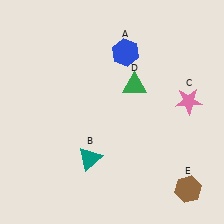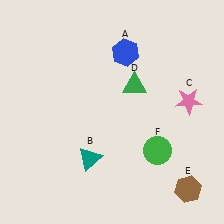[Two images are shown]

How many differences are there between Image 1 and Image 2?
There is 1 difference between the two images.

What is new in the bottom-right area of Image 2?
A green circle (F) was added in the bottom-right area of Image 2.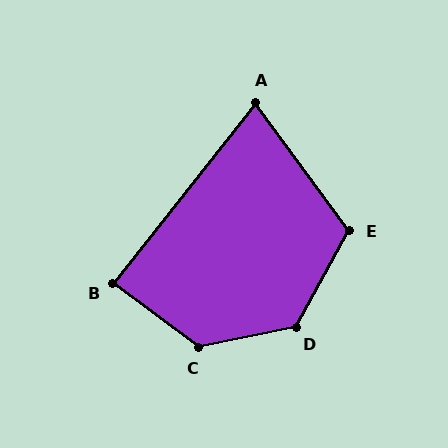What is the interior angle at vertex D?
Approximately 131 degrees (obtuse).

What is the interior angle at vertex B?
Approximately 89 degrees (approximately right).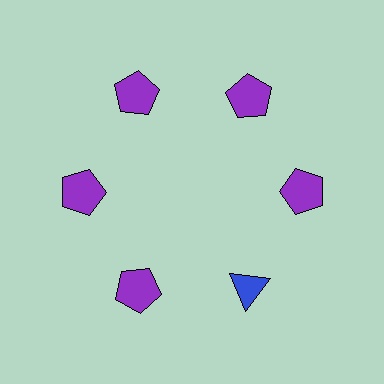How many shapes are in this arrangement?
There are 6 shapes arranged in a ring pattern.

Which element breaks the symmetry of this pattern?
The blue triangle at roughly the 5 o'clock position breaks the symmetry. All other shapes are purple pentagons.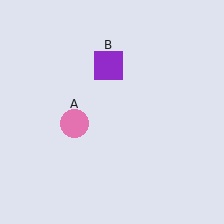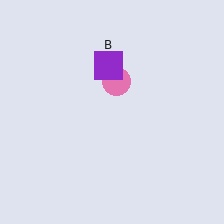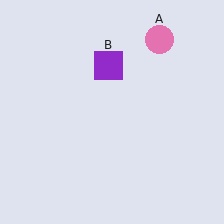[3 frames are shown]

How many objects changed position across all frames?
1 object changed position: pink circle (object A).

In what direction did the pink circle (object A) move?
The pink circle (object A) moved up and to the right.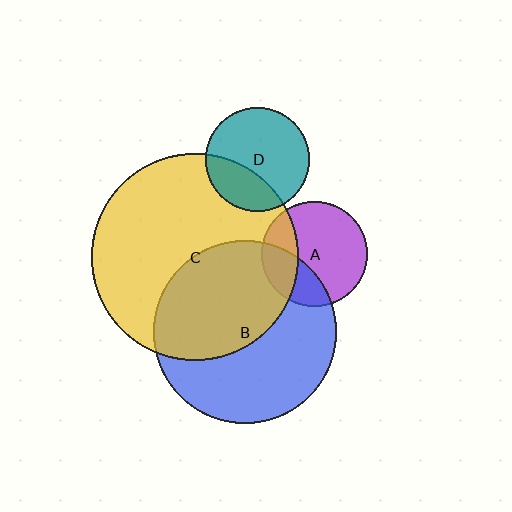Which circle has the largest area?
Circle C (yellow).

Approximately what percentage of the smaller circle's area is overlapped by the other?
Approximately 30%.